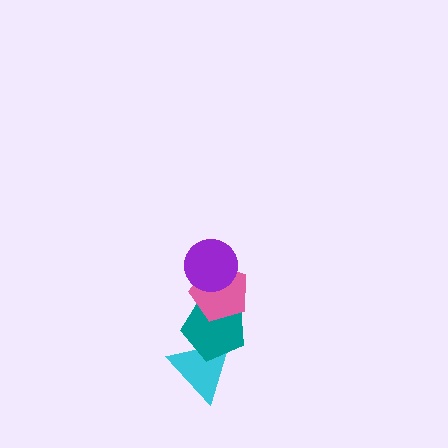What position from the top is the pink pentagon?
The pink pentagon is 2nd from the top.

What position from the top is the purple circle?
The purple circle is 1st from the top.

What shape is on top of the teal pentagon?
The pink pentagon is on top of the teal pentagon.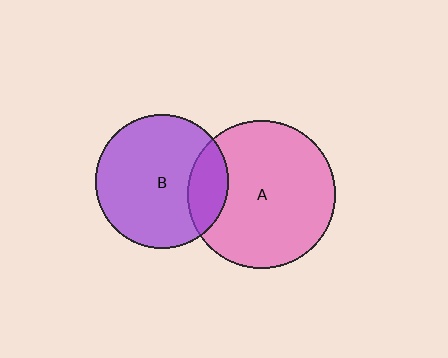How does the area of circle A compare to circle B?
Approximately 1.2 times.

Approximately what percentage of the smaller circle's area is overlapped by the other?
Approximately 20%.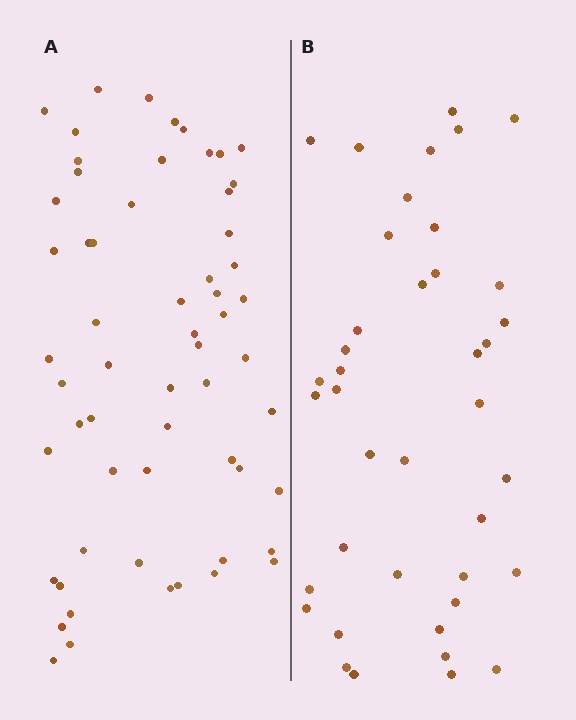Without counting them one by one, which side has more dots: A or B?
Region A (the left region) has more dots.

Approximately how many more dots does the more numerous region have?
Region A has approximately 20 more dots than region B.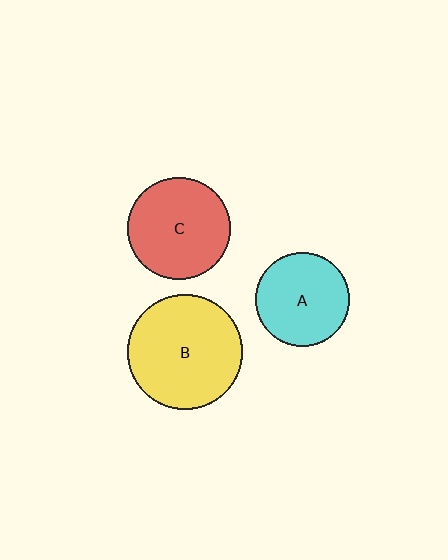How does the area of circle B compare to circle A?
Approximately 1.5 times.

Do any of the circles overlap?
No, none of the circles overlap.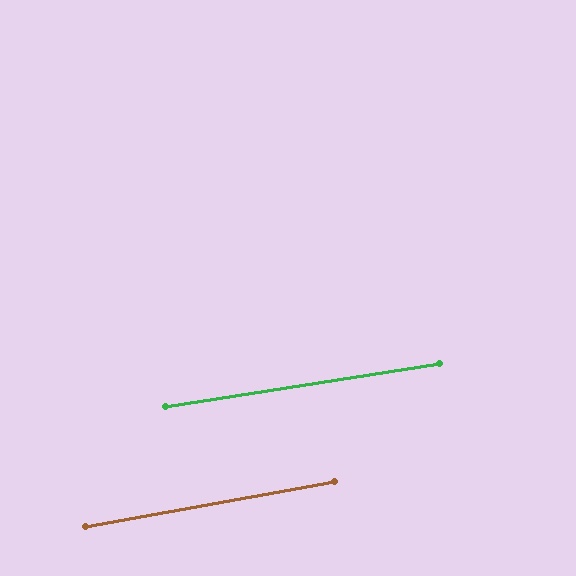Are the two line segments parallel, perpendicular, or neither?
Parallel — their directions differ by only 1.4°.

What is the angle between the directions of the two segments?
Approximately 1 degree.